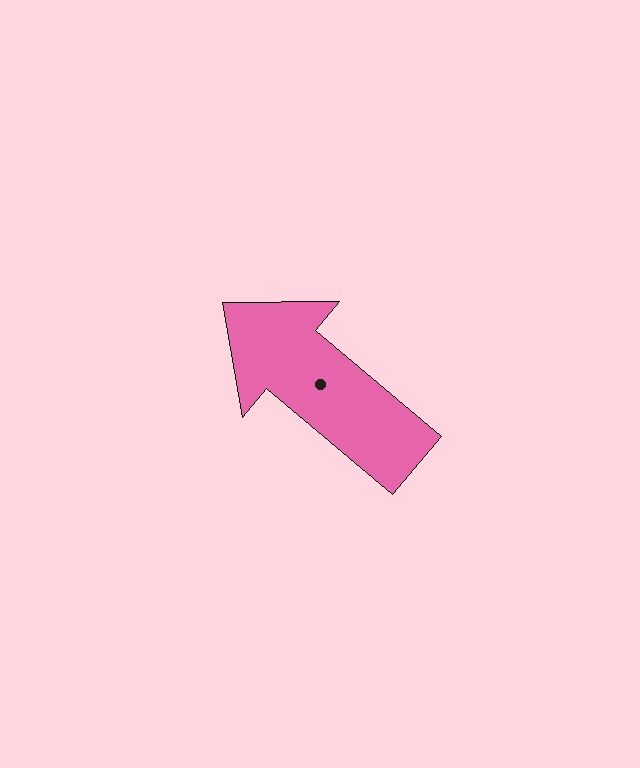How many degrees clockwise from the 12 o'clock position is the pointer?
Approximately 310 degrees.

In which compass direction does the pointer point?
Northwest.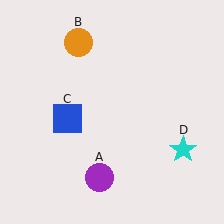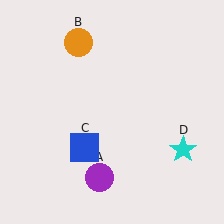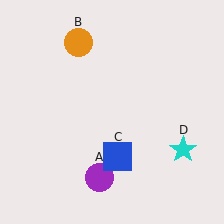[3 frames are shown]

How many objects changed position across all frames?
1 object changed position: blue square (object C).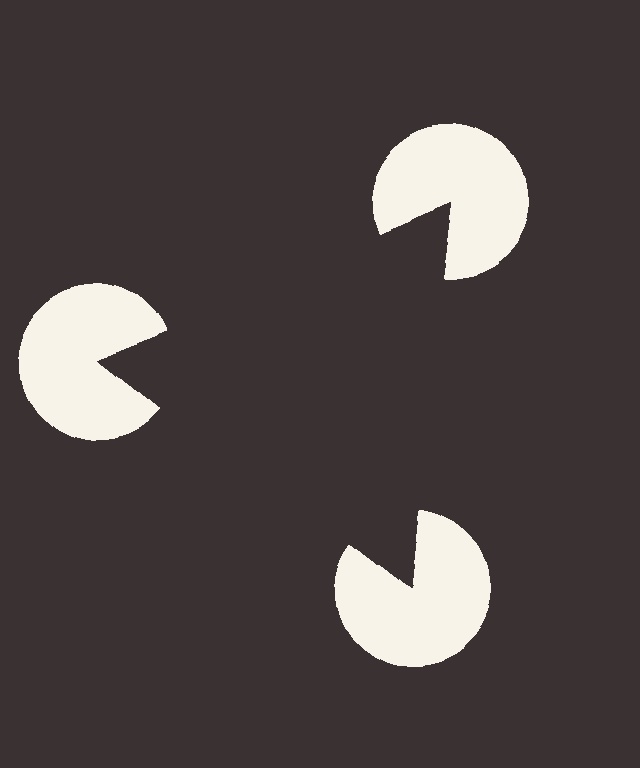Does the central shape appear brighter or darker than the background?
It typically appears slightly darker than the background, even though no actual brightness change is drawn.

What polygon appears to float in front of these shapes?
An illusory triangle — its edges are inferred from the aligned wedge cuts in the pac-man discs, not physically drawn.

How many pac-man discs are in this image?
There are 3 — one at each vertex of the illusory triangle.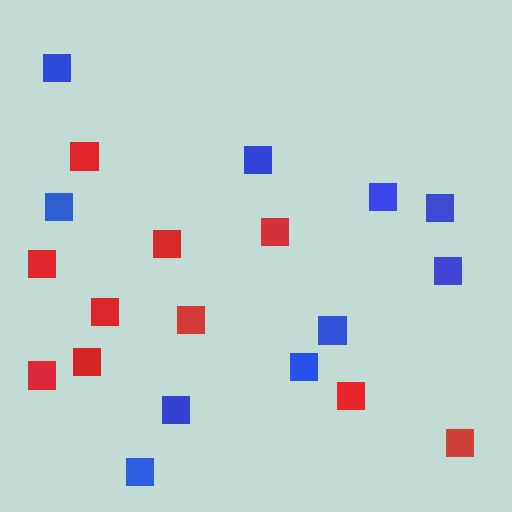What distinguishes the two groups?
There are 2 groups: one group of blue squares (10) and one group of red squares (10).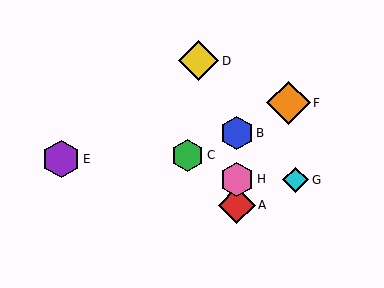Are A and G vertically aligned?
No, A is at x≈237 and G is at x≈296.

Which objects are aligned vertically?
Objects A, B, H are aligned vertically.